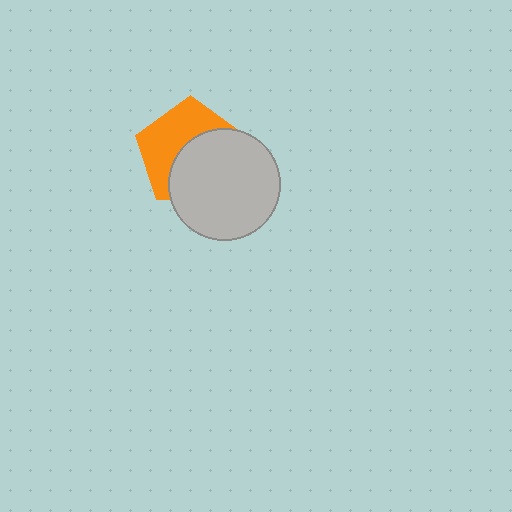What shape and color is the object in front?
The object in front is a light gray circle.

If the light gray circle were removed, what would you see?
You would see the complete orange pentagon.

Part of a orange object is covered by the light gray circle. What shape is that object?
It is a pentagon.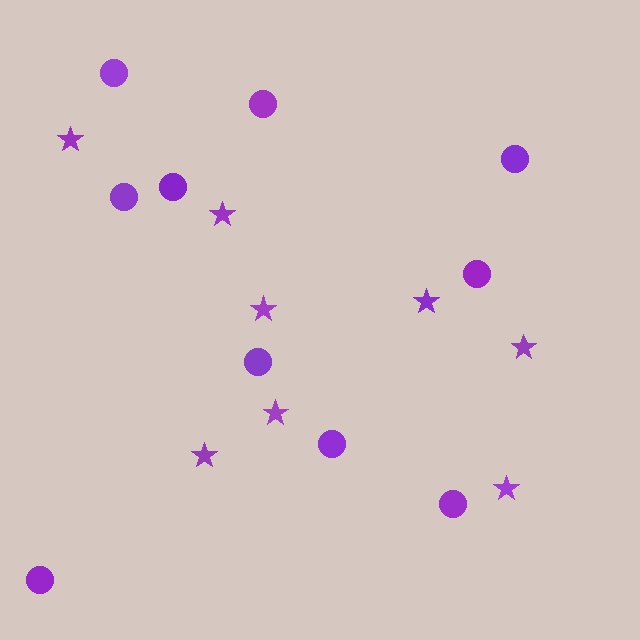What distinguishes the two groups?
There are 2 groups: one group of circles (10) and one group of stars (8).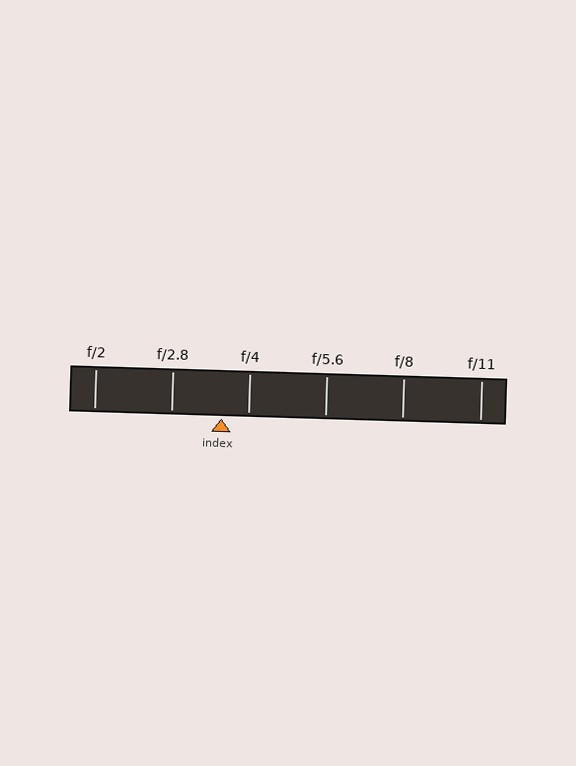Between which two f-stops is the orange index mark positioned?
The index mark is between f/2.8 and f/4.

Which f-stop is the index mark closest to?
The index mark is closest to f/4.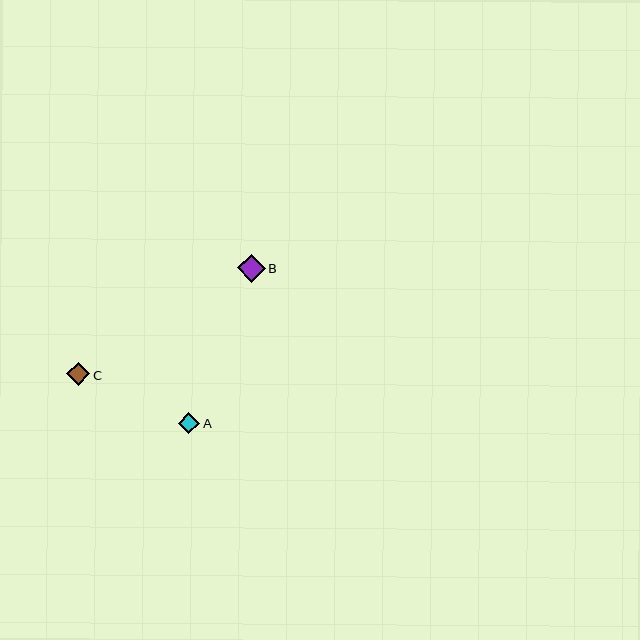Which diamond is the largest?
Diamond B is the largest with a size of approximately 28 pixels.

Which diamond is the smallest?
Diamond A is the smallest with a size of approximately 21 pixels.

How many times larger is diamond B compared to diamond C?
Diamond B is approximately 1.2 times the size of diamond C.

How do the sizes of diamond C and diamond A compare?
Diamond C and diamond A are approximately the same size.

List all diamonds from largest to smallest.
From largest to smallest: B, C, A.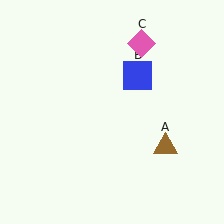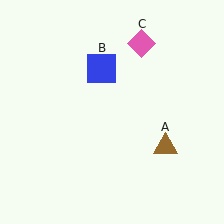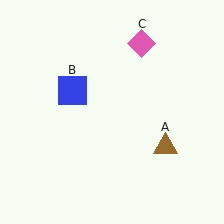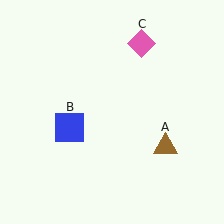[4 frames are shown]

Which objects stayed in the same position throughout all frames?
Brown triangle (object A) and pink diamond (object C) remained stationary.